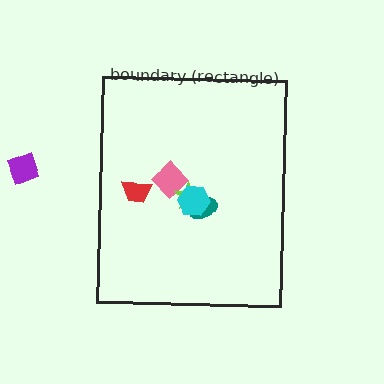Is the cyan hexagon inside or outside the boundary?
Inside.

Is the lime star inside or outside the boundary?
Inside.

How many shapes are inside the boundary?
5 inside, 1 outside.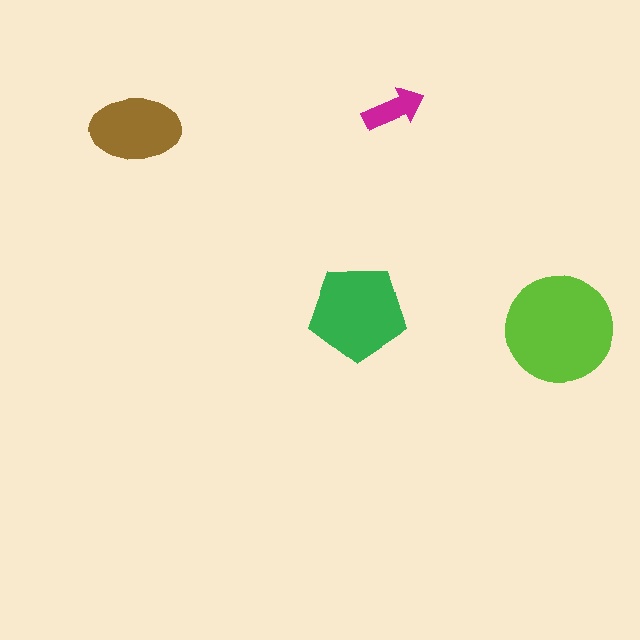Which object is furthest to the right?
The lime circle is rightmost.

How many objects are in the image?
There are 4 objects in the image.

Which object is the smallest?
The magenta arrow.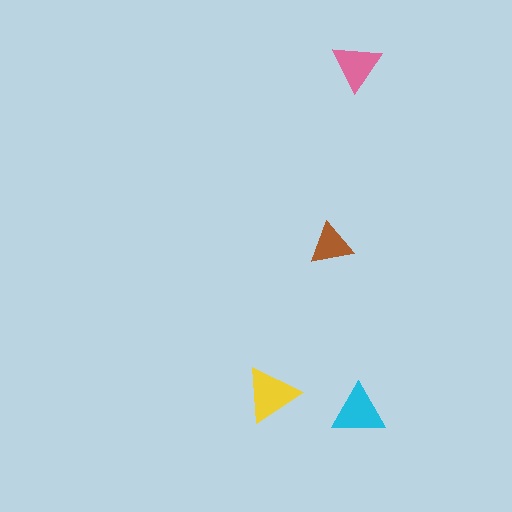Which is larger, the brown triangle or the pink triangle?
The pink one.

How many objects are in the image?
There are 4 objects in the image.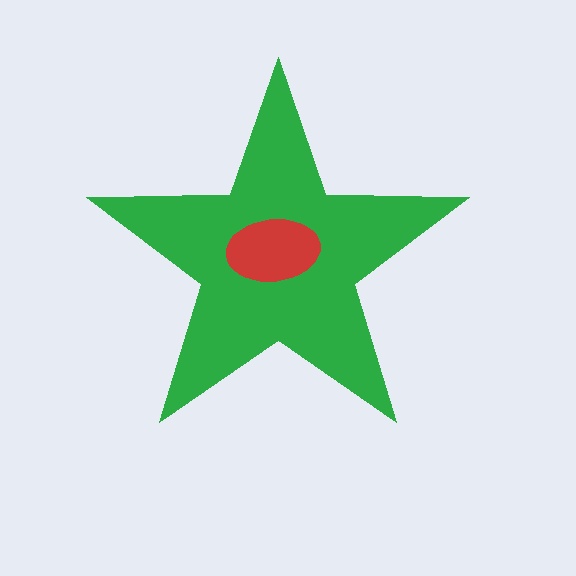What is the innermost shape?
The red ellipse.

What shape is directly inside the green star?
The red ellipse.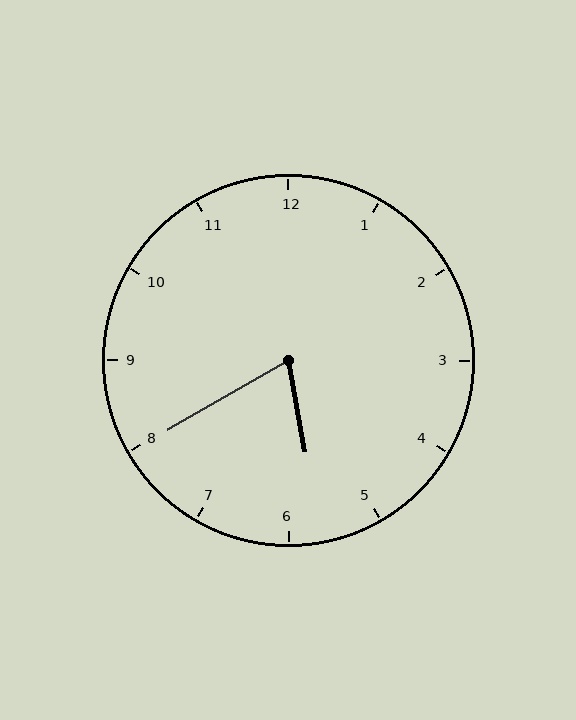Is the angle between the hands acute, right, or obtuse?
It is acute.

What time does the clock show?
5:40.